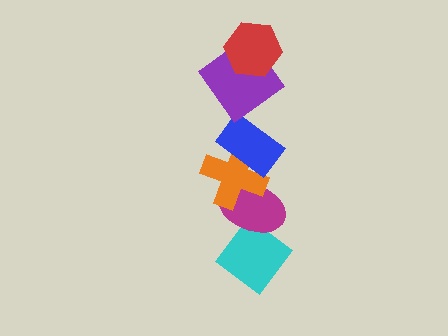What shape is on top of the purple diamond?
The red hexagon is on top of the purple diamond.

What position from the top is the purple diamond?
The purple diamond is 2nd from the top.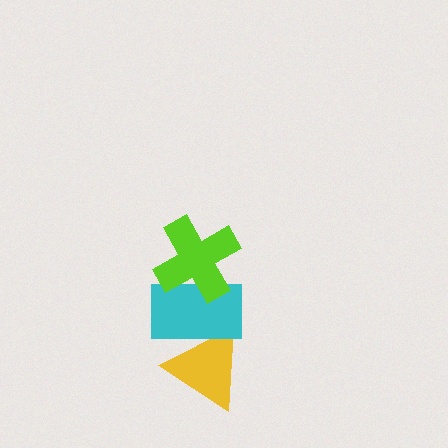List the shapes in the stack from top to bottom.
From top to bottom: the lime cross, the cyan rectangle, the yellow triangle.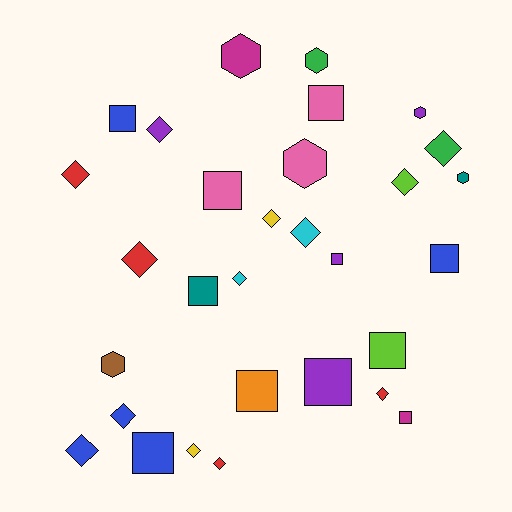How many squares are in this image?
There are 11 squares.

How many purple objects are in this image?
There are 4 purple objects.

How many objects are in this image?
There are 30 objects.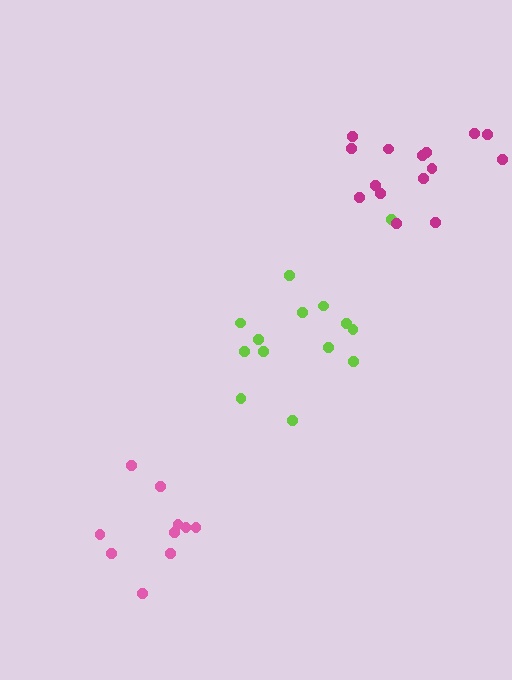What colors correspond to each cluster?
The clusters are colored: pink, lime, magenta.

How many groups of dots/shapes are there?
There are 3 groups.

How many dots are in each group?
Group 1: 10 dots, Group 2: 14 dots, Group 3: 15 dots (39 total).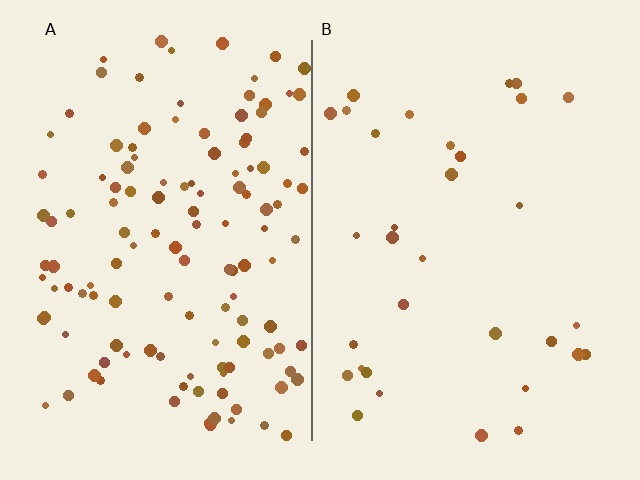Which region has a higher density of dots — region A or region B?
A (the left).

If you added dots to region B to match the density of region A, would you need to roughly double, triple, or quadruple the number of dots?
Approximately quadruple.